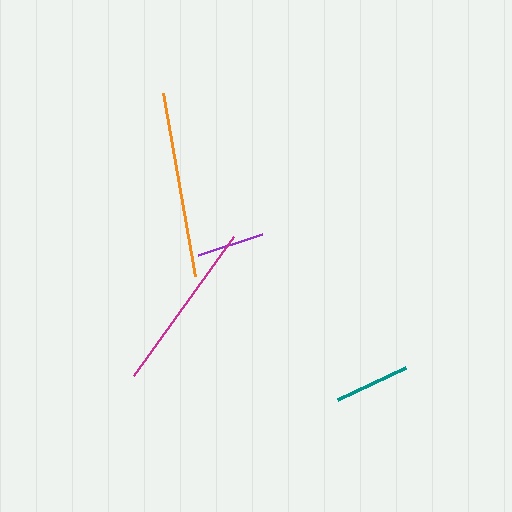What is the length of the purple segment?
The purple segment is approximately 67 pixels long.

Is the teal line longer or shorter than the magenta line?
The magenta line is longer than the teal line.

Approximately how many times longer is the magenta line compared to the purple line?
The magenta line is approximately 2.5 times the length of the purple line.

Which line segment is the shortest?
The purple line is the shortest at approximately 67 pixels.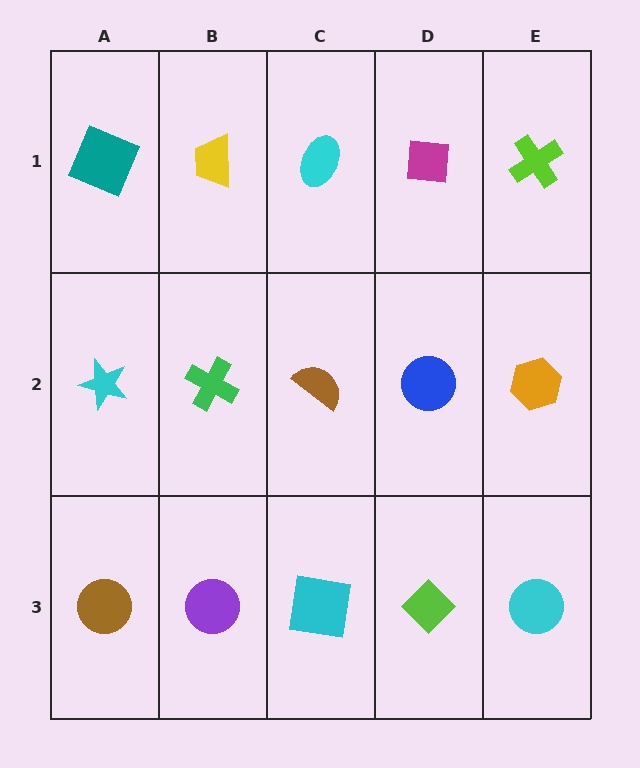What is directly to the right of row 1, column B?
A cyan ellipse.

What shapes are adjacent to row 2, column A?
A teal square (row 1, column A), a brown circle (row 3, column A), a green cross (row 2, column B).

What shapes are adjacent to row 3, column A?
A cyan star (row 2, column A), a purple circle (row 3, column B).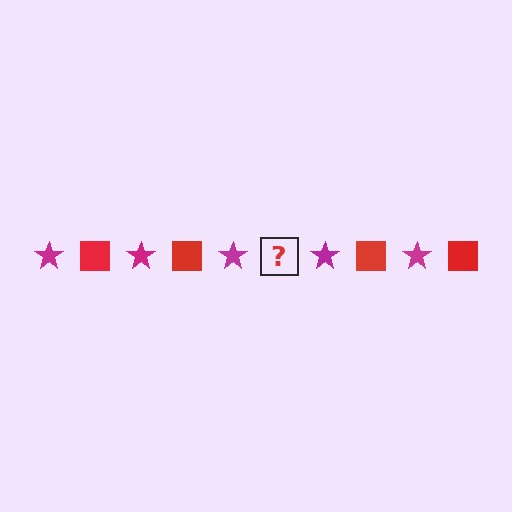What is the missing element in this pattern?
The missing element is a red square.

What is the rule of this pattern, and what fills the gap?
The rule is that the pattern alternates between magenta star and red square. The gap should be filled with a red square.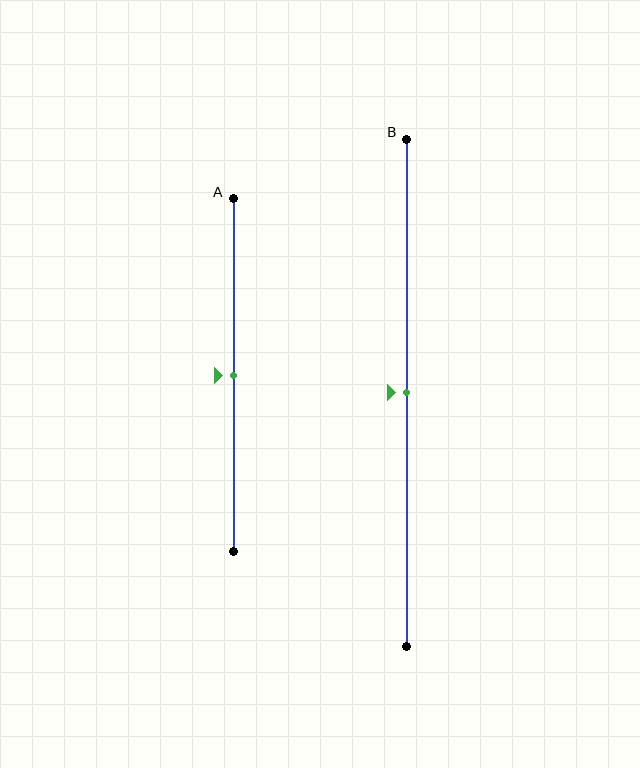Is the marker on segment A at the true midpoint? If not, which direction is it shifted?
Yes, the marker on segment A is at the true midpoint.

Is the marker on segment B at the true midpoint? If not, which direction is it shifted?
Yes, the marker on segment B is at the true midpoint.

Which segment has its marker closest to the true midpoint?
Segment A has its marker closest to the true midpoint.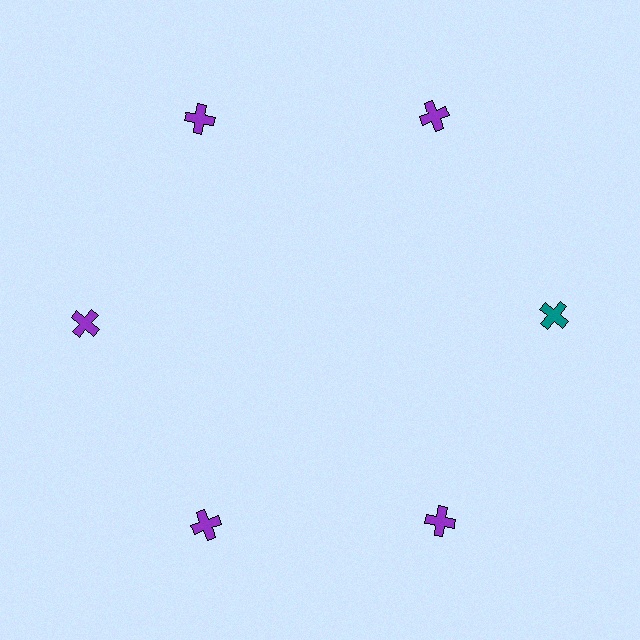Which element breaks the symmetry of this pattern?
The teal cross at roughly the 3 o'clock position breaks the symmetry. All other shapes are purple crosses.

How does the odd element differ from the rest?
It has a different color: teal instead of purple.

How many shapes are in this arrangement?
There are 6 shapes arranged in a ring pattern.